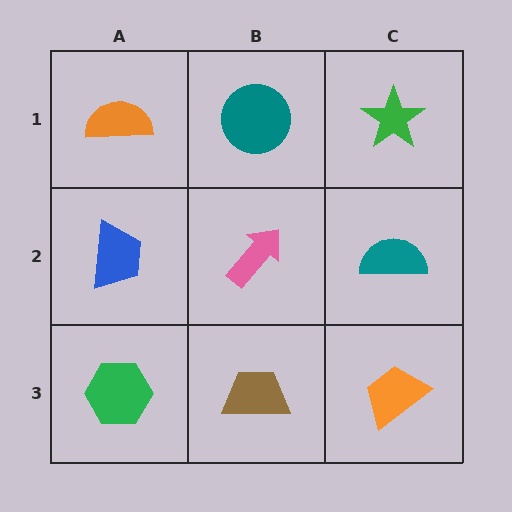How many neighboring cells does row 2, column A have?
3.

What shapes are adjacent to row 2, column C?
A green star (row 1, column C), an orange trapezoid (row 3, column C), a pink arrow (row 2, column B).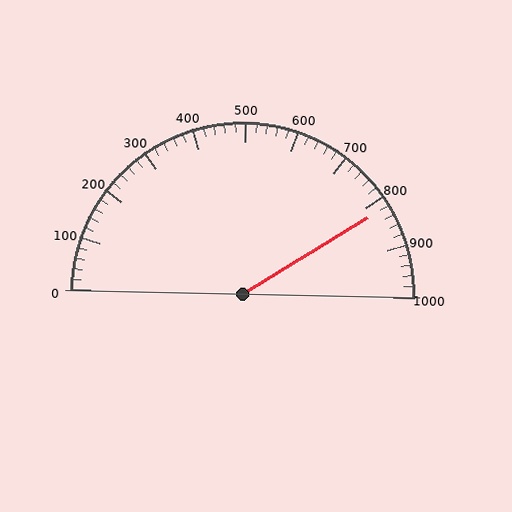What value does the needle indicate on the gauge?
The needle indicates approximately 820.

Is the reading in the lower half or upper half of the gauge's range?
The reading is in the upper half of the range (0 to 1000).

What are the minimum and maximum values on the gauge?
The gauge ranges from 0 to 1000.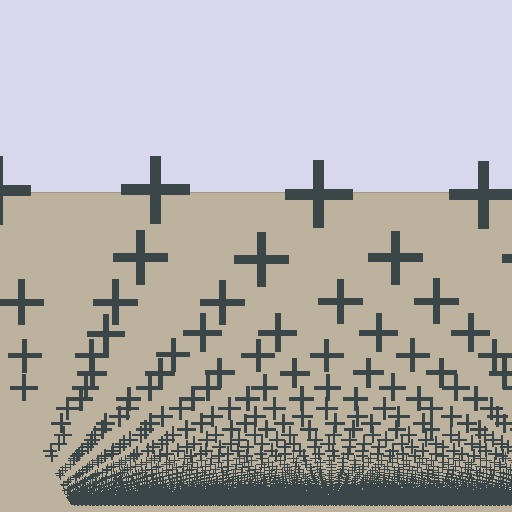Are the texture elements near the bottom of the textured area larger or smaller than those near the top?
Smaller. The gradient is inverted — elements near the bottom are smaller and denser.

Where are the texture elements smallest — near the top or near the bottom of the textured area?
Near the bottom.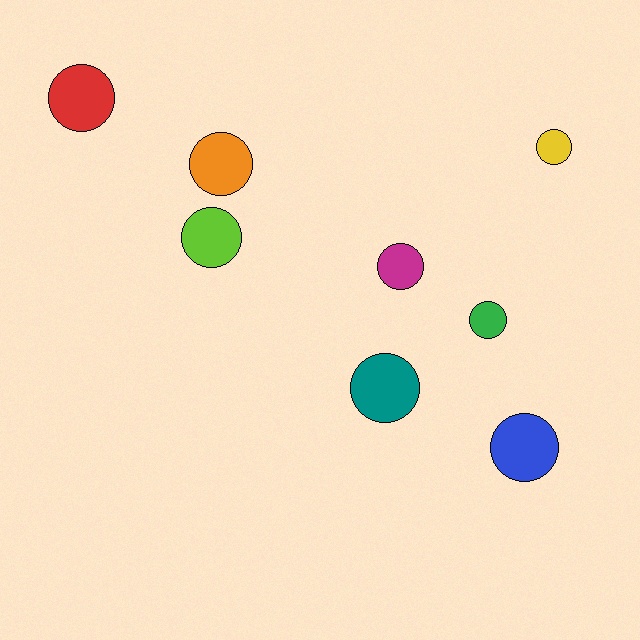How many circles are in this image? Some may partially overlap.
There are 8 circles.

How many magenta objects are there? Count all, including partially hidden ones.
There is 1 magenta object.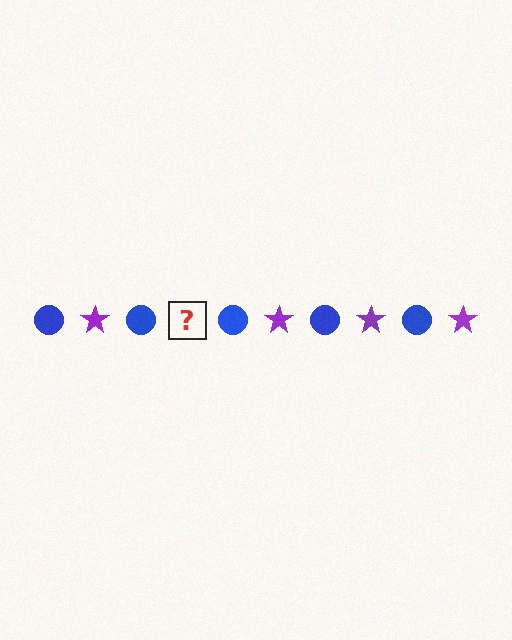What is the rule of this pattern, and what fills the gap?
The rule is that the pattern alternates between blue circle and purple star. The gap should be filled with a purple star.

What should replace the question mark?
The question mark should be replaced with a purple star.